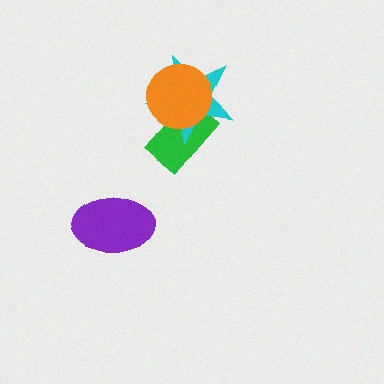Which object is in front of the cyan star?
The orange circle is in front of the cyan star.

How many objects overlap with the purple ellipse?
0 objects overlap with the purple ellipse.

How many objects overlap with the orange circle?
2 objects overlap with the orange circle.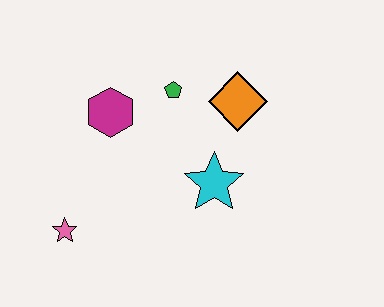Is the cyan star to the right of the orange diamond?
No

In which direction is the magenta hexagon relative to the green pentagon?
The magenta hexagon is to the left of the green pentagon.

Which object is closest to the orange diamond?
The green pentagon is closest to the orange diamond.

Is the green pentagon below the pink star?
No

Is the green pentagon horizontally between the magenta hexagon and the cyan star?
Yes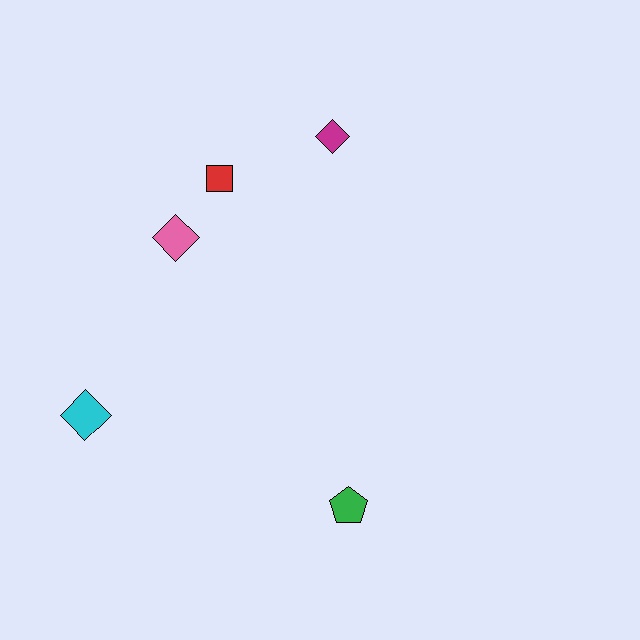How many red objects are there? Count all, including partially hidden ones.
There is 1 red object.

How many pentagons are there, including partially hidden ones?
There is 1 pentagon.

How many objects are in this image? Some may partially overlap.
There are 5 objects.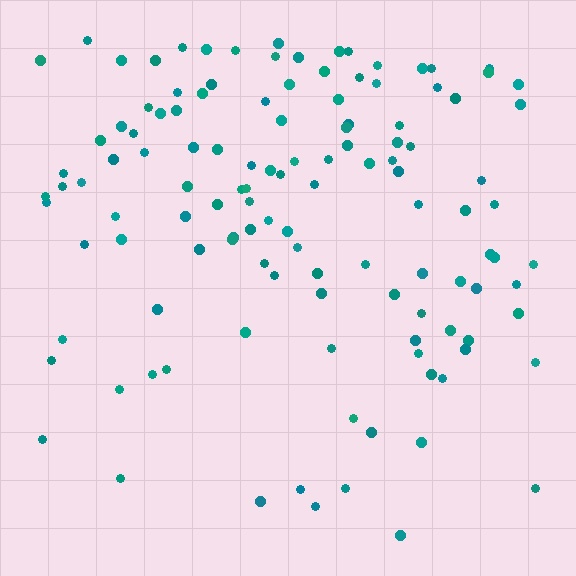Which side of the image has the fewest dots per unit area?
The bottom.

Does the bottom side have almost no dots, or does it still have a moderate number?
Still a moderate number, just noticeably fewer than the top.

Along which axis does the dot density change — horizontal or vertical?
Vertical.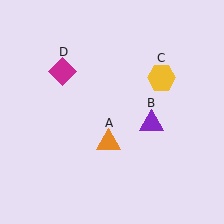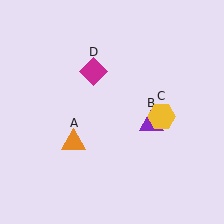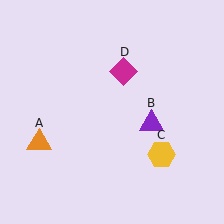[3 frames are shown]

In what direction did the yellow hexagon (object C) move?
The yellow hexagon (object C) moved down.